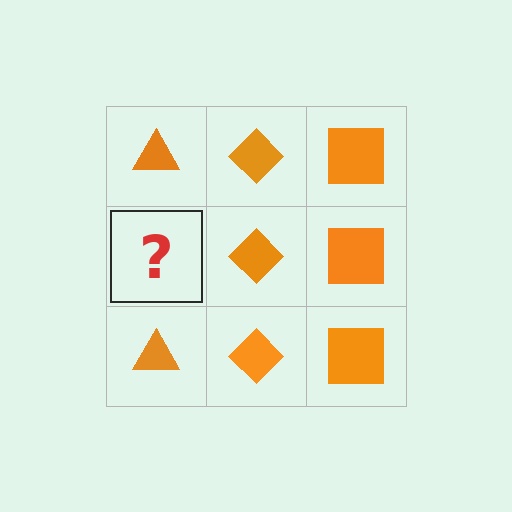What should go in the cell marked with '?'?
The missing cell should contain an orange triangle.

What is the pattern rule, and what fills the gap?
The rule is that each column has a consistent shape. The gap should be filled with an orange triangle.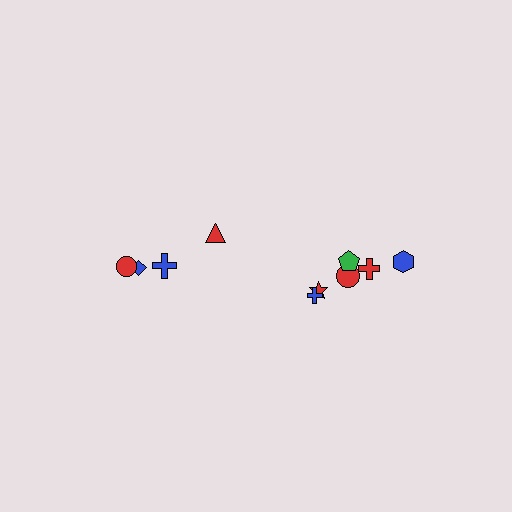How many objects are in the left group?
There are 4 objects.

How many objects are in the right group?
There are 6 objects.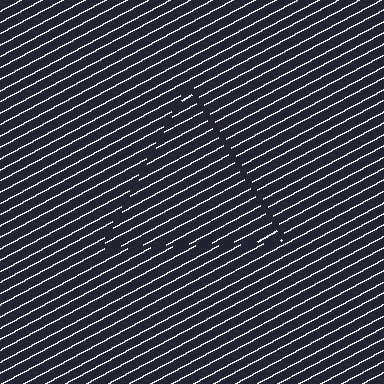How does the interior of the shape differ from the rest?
The interior of the shape contains the same grating, shifted by half a period — the contour is defined by the phase discontinuity where line-ends from the inner and outer gratings abut.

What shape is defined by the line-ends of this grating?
An illusory triangle. The interior of the shape contains the same grating, shifted by half a period — the contour is defined by the phase discontinuity where line-ends from the inner and outer gratings abut.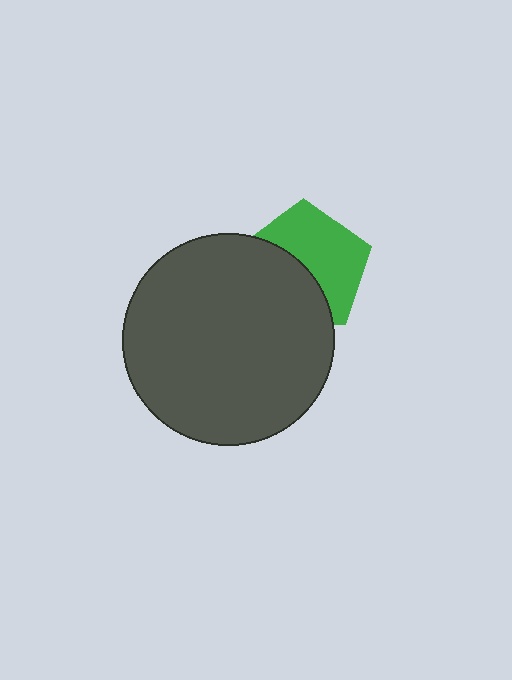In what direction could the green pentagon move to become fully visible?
The green pentagon could move toward the upper-right. That would shift it out from behind the dark gray circle entirely.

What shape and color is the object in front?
The object in front is a dark gray circle.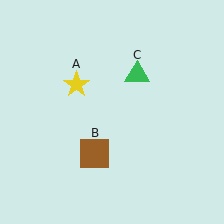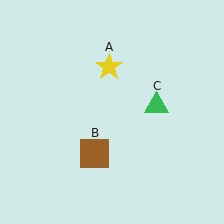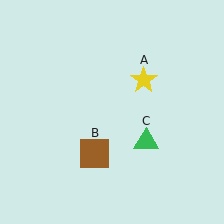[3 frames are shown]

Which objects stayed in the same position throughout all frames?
Brown square (object B) remained stationary.